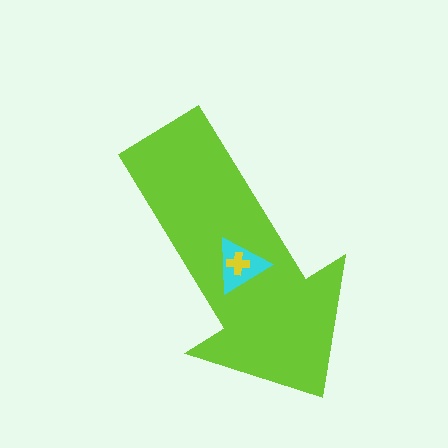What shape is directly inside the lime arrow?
The cyan triangle.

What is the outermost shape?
The lime arrow.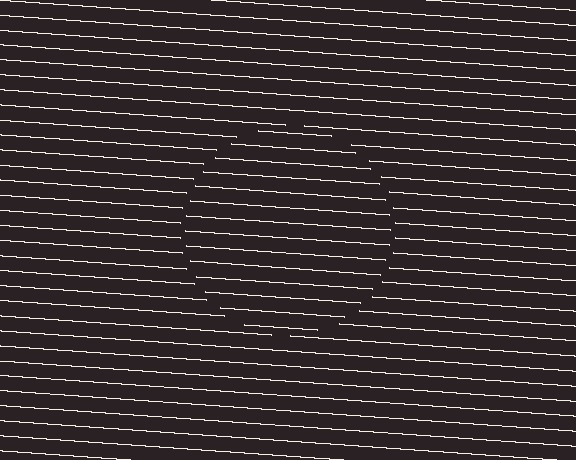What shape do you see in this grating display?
An illusory circle. The interior of the shape contains the same grating, shifted by half a period — the contour is defined by the phase discontinuity where line-ends from the inner and outer gratings abut.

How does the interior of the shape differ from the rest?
The interior of the shape contains the same grating, shifted by half a period — the contour is defined by the phase discontinuity where line-ends from the inner and outer gratings abut.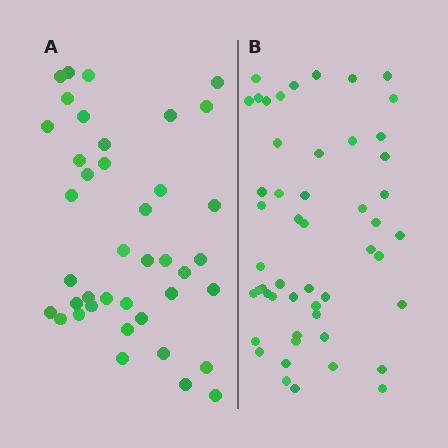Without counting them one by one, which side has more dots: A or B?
Region B (the right region) has more dots.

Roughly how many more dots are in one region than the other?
Region B has roughly 12 or so more dots than region A.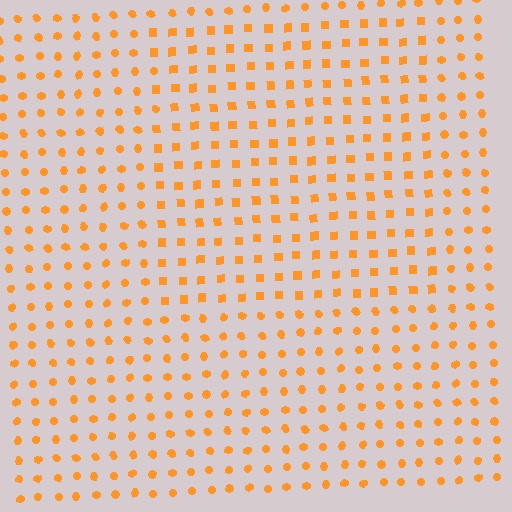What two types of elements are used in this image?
The image uses squares inside the rectangle region and circles outside it.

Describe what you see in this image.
The image is filled with small orange elements arranged in a uniform grid. A rectangle-shaped region contains squares, while the surrounding area contains circles. The boundary is defined purely by the change in element shape.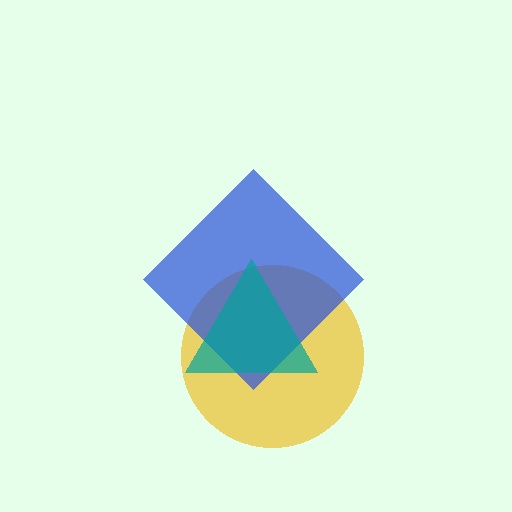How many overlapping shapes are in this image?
There are 3 overlapping shapes in the image.